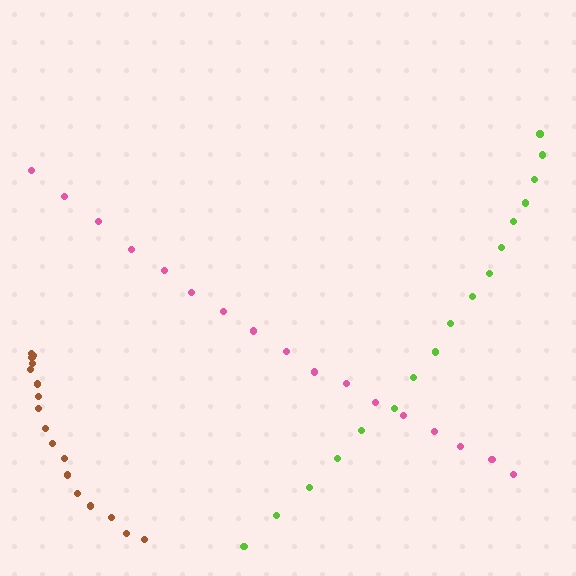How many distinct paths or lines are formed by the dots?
There are 3 distinct paths.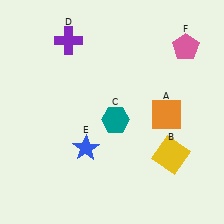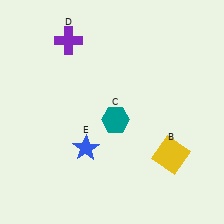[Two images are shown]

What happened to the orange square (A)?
The orange square (A) was removed in Image 2. It was in the bottom-right area of Image 1.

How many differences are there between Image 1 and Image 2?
There are 2 differences between the two images.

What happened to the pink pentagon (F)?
The pink pentagon (F) was removed in Image 2. It was in the top-right area of Image 1.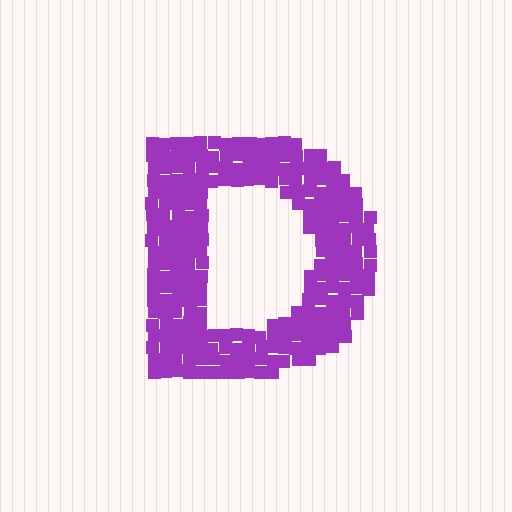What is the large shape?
The large shape is the letter D.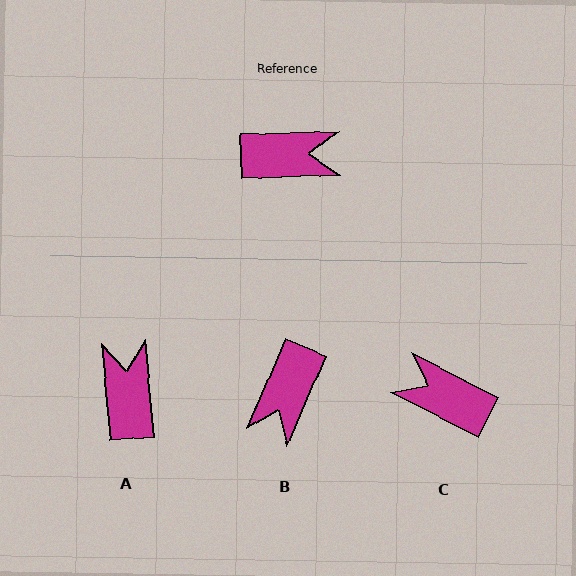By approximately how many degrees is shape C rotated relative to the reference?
Approximately 151 degrees counter-clockwise.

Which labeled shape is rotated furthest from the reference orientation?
C, about 151 degrees away.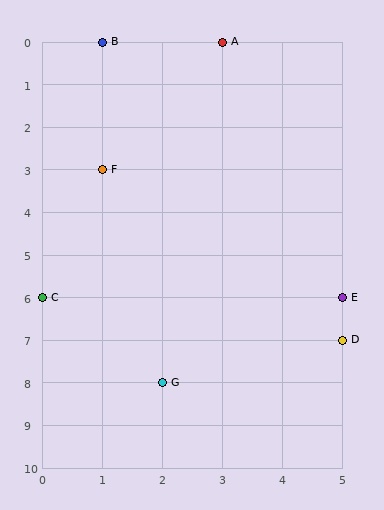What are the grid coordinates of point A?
Point A is at grid coordinates (3, 0).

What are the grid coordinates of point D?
Point D is at grid coordinates (5, 7).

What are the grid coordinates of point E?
Point E is at grid coordinates (5, 6).